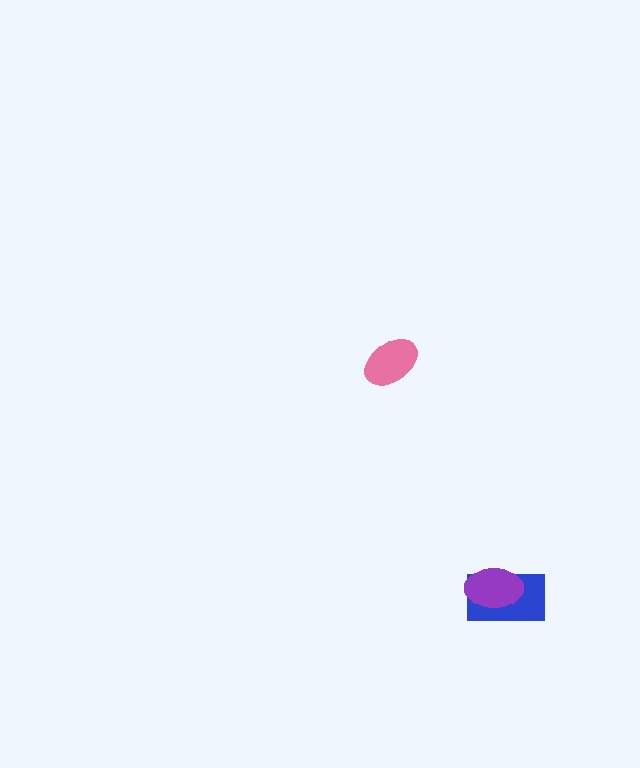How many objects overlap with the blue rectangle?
1 object overlaps with the blue rectangle.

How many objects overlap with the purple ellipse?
1 object overlaps with the purple ellipse.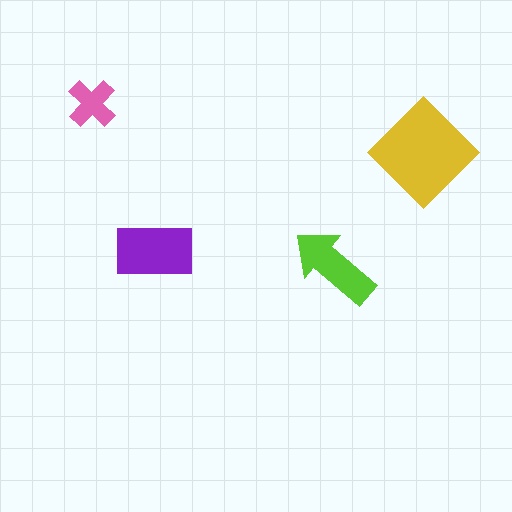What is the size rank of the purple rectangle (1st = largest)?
2nd.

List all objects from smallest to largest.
The pink cross, the lime arrow, the purple rectangle, the yellow diamond.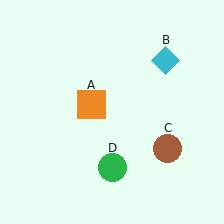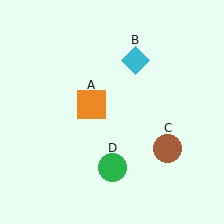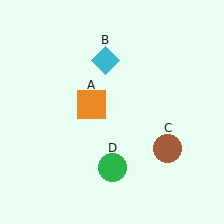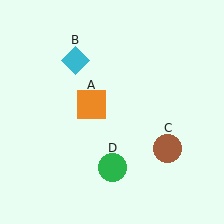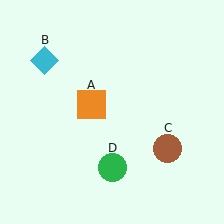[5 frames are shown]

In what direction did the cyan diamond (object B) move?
The cyan diamond (object B) moved left.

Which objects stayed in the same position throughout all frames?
Orange square (object A) and brown circle (object C) and green circle (object D) remained stationary.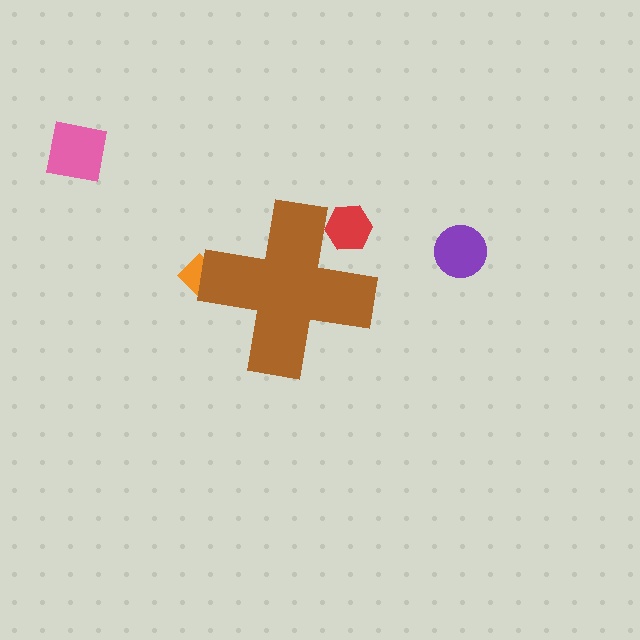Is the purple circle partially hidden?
No, the purple circle is fully visible.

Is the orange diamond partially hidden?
Yes, the orange diamond is partially hidden behind the brown cross.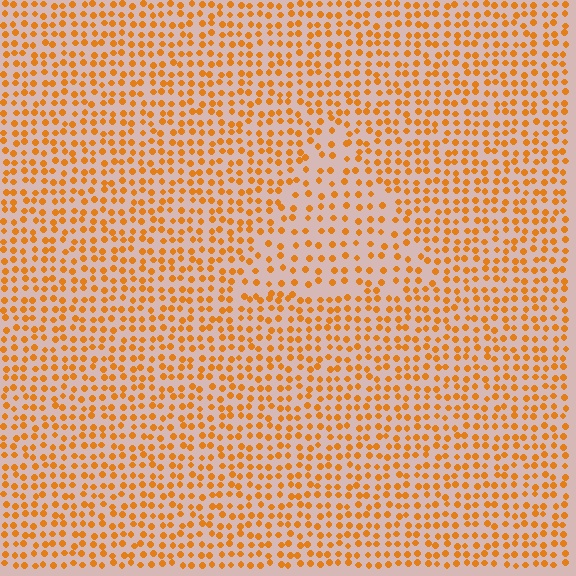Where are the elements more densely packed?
The elements are more densely packed outside the triangle boundary.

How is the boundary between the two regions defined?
The boundary is defined by a change in element density (approximately 1.6x ratio). All elements are the same color, size, and shape.